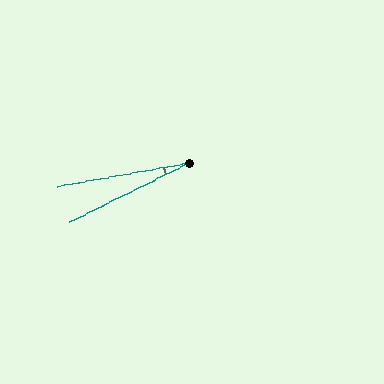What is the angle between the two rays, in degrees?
Approximately 16 degrees.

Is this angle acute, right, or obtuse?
It is acute.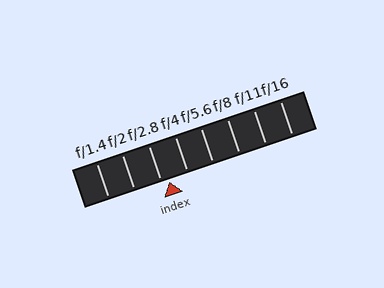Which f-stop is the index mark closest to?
The index mark is closest to f/2.8.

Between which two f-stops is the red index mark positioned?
The index mark is between f/2.8 and f/4.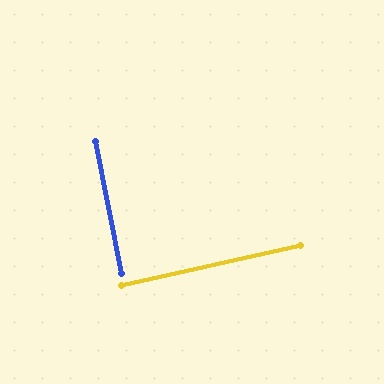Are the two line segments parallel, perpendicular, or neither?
Perpendicular — they meet at approximately 89°.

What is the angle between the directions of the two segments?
Approximately 89 degrees.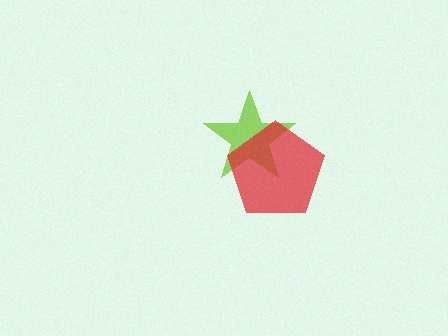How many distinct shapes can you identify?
There are 2 distinct shapes: a lime star, a red pentagon.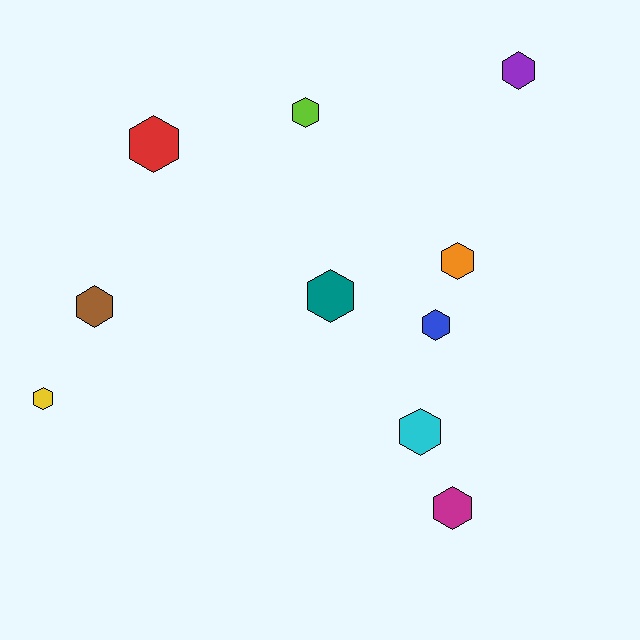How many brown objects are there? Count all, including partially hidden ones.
There is 1 brown object.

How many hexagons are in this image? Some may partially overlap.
There are 10 hexagons.